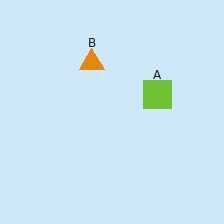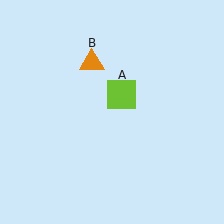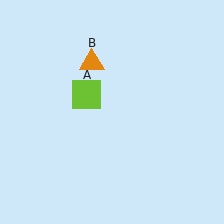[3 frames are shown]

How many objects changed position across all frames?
1 object changed position: lime square (object A).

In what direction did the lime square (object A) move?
The lime square (object A) moved left.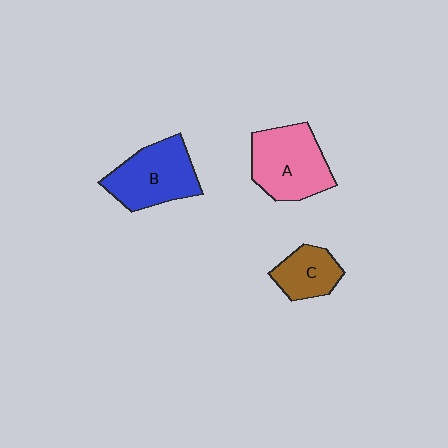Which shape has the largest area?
Shape A (pink).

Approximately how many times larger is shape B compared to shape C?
Approximately 1.7 times.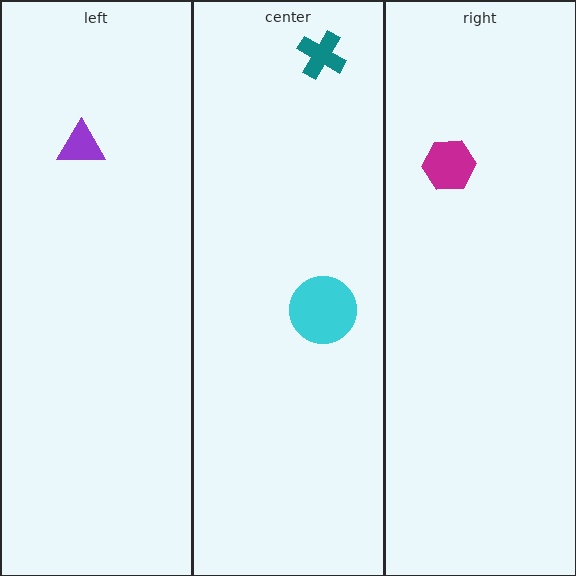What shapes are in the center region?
The teal cross, the cyan circle.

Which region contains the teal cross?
The center region.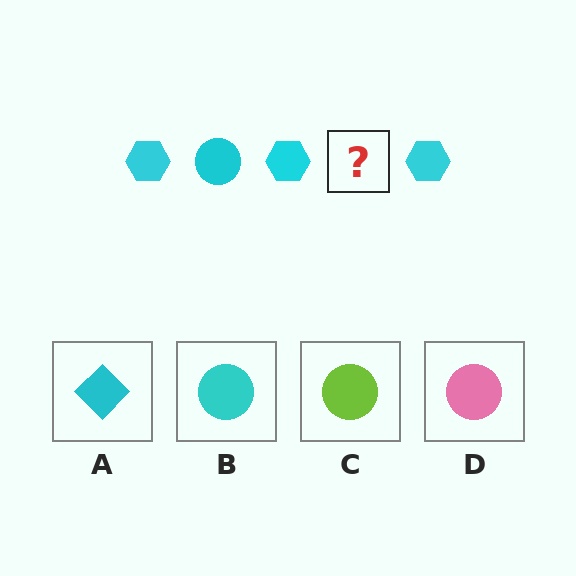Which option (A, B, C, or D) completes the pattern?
B.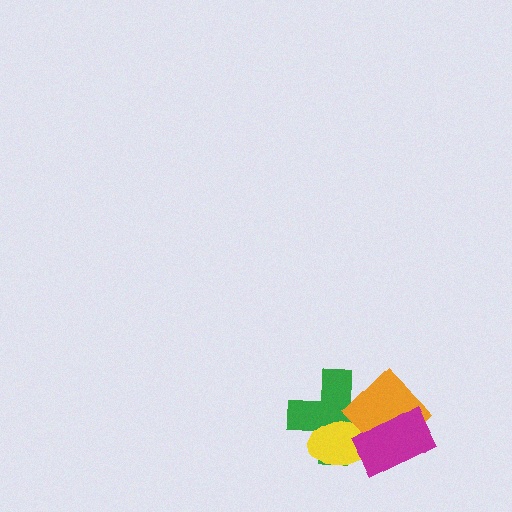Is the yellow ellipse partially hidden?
Yes, it is partially covered by another shape.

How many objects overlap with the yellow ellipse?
3 objects overlap with the yellow ellipse.